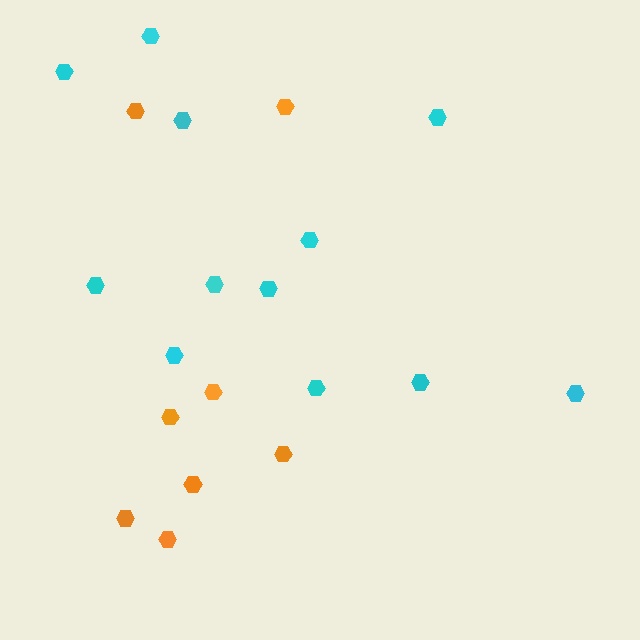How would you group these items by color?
There are 2 groups: one group of orange hexagons (8) and one group of cyan hexagons (12).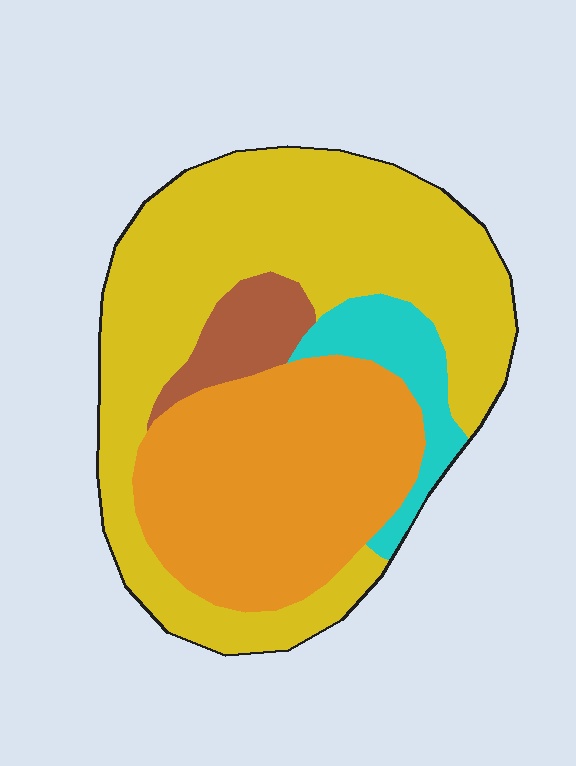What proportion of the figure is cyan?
Cyan takes up about one tenth (1/10) of the figure.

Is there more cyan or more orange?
Orange.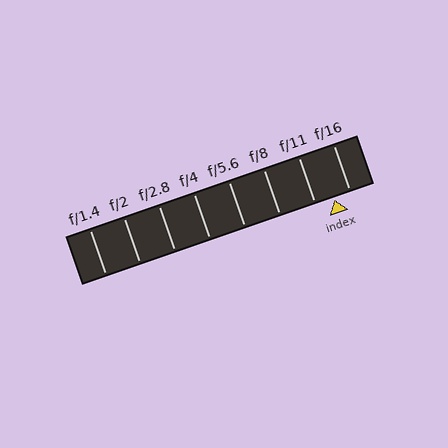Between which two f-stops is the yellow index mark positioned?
The index mark is between f/11 and f/16.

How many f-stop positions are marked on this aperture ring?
There are 8 f-stop positions marked.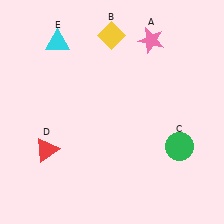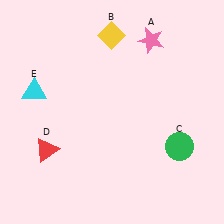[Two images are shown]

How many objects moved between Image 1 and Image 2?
1 object moved between the two images.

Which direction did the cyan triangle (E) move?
The cyan triangle (E) moved down.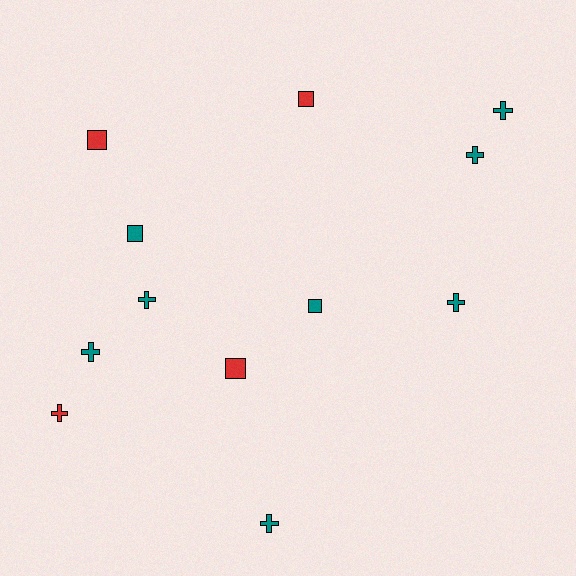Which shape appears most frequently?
Cross, with 7 objects.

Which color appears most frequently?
Teal, with 8 objects.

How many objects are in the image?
There are 12 objects.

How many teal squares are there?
There are 2 teal squares.